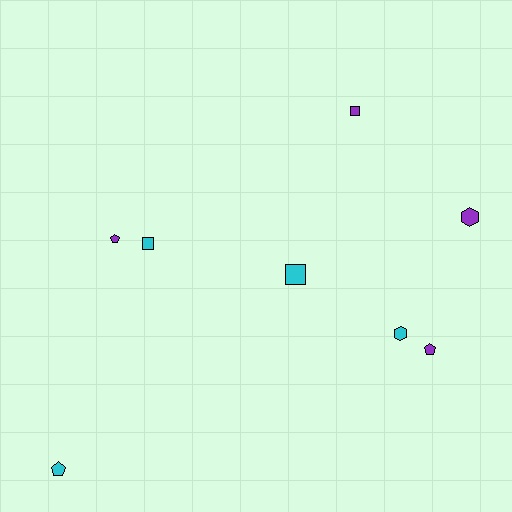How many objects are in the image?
There are 8 objects.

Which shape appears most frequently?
Square, with 3 objects.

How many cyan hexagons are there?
There is 1 cyan hexagon.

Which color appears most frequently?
Cyan, with 4 objects.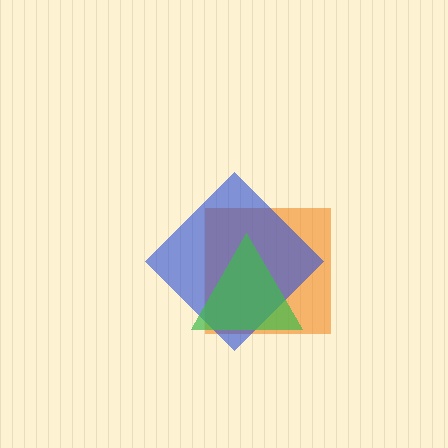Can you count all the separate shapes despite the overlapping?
Yes, there are 3 separate shapes.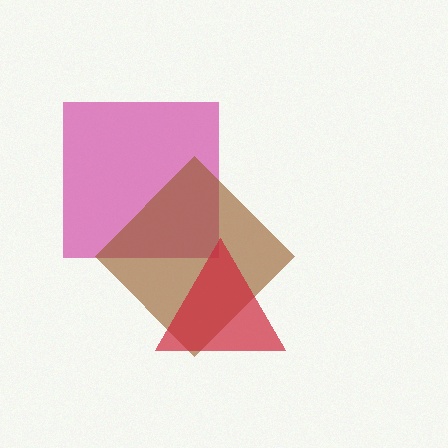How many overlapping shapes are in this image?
There are 3 overlapping shapes in the image.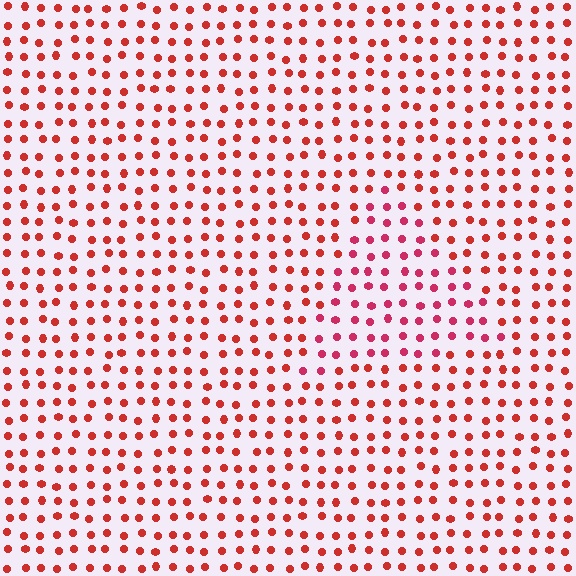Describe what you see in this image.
The image is filled with small red elements in a uniform arrangement. A triangle-shaped region is visible where the elements are tinted to a slightly different hue, forming a subtle color boundary.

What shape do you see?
I see a triangle.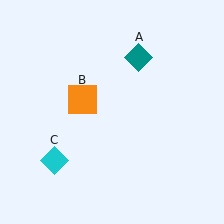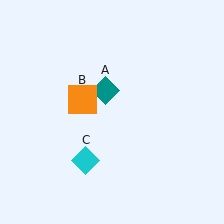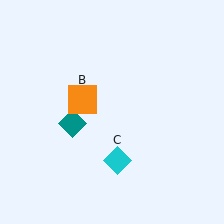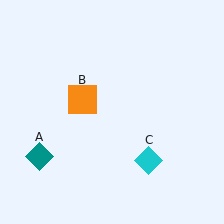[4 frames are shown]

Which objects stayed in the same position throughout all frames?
Orange square (object B) remained stationary.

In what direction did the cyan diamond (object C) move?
The cyan diamond (object C) moved right.